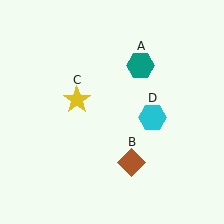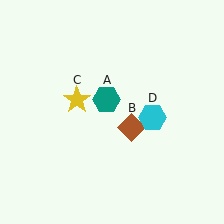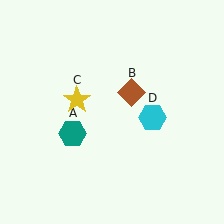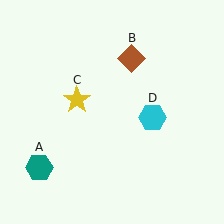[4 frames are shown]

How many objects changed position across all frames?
2 objects changed position: teal hexagon (object A), brown diamond (object B).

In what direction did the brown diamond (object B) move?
The brown diamond (object B) moved up.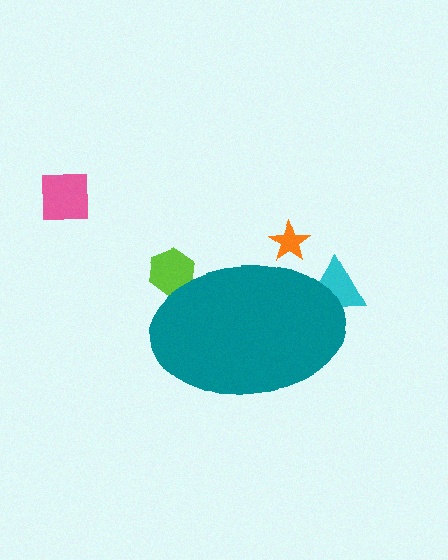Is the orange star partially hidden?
Yes, the orange star is partially hidden behind the teal ellipse.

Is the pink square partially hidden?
No, the pink square is fully visible.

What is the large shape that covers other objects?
A teal ellipse.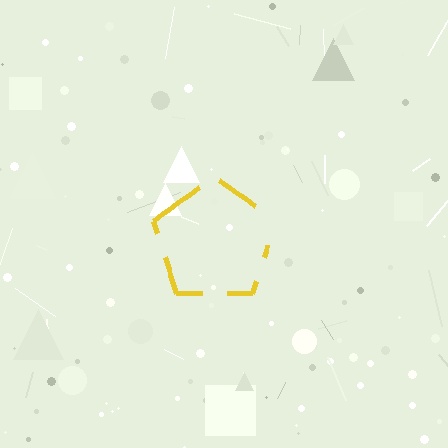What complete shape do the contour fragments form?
The contour fragments form a pentagon.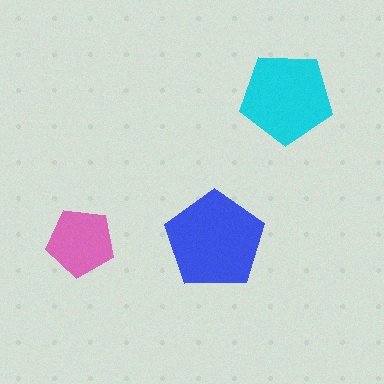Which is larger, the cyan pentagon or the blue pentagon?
The blue one.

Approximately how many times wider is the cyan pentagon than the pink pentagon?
About 1.5 times wider.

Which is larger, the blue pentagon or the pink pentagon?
The blue one.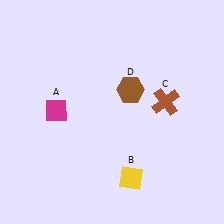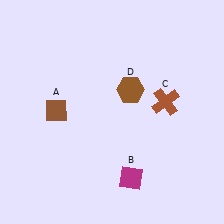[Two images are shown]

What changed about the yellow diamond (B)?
In Image 1, B is yellow. In Image 2, it changed to magenta.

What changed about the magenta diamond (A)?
In Image 1, A is magenta. In Image 2, it changed to brown.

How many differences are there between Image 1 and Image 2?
There are 2 differences between the two images.